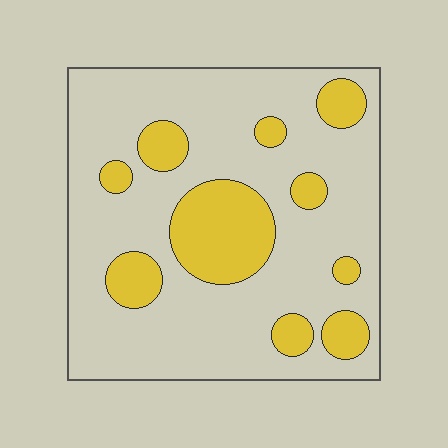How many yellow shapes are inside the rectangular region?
10.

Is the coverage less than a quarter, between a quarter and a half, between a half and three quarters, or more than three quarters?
Less than a quarter.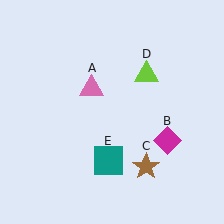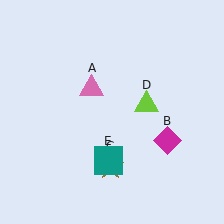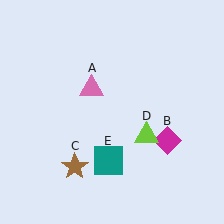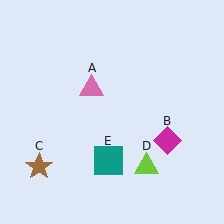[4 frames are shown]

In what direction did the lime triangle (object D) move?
The lime triangle (object D) moved down.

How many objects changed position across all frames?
2 objects changed position: brown star (object C), lime triangle (object D).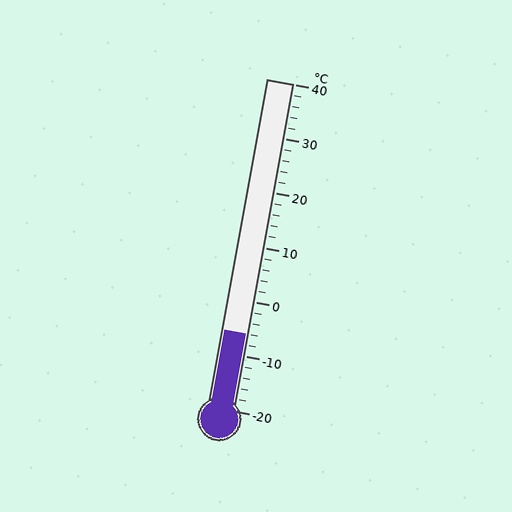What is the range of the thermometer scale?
The thermometer scale ranges from -20°C to 40°C.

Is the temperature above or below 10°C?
The temperature is below 10°C.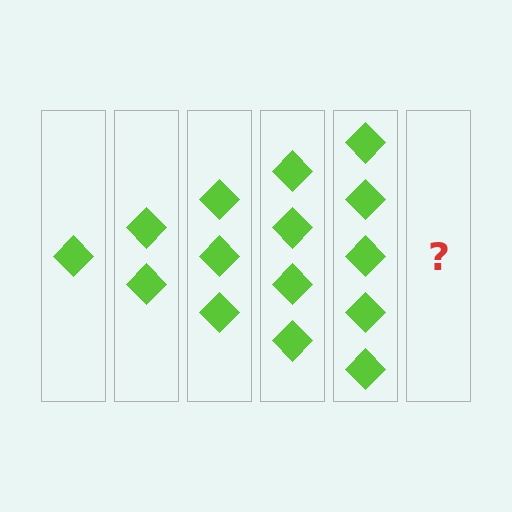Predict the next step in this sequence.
The next step is 6 diamonds.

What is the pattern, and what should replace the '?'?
The pattern is that each step adds one more diamond. The '?' should be 6 diamonds.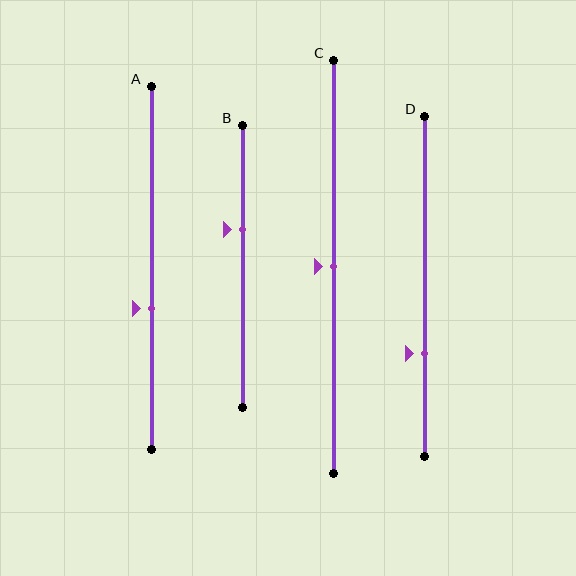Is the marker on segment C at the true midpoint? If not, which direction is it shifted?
Yes, the marker on segment C is at the true midpoint.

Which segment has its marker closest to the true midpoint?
Segment C has its marker closest to the true midpoint.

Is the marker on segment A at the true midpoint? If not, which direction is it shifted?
No, the marker on segment A is shifted downward by about 11% of the segment length.